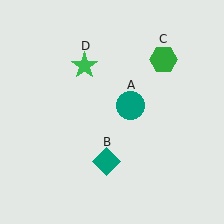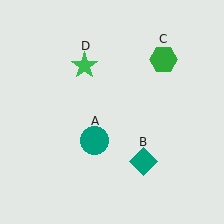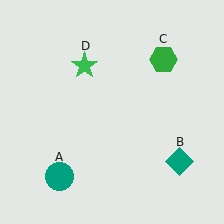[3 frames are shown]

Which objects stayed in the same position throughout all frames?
Green hexagon (object C) and green star (object D) remained stationary.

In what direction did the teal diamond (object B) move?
The teal diamond (object B) moved right.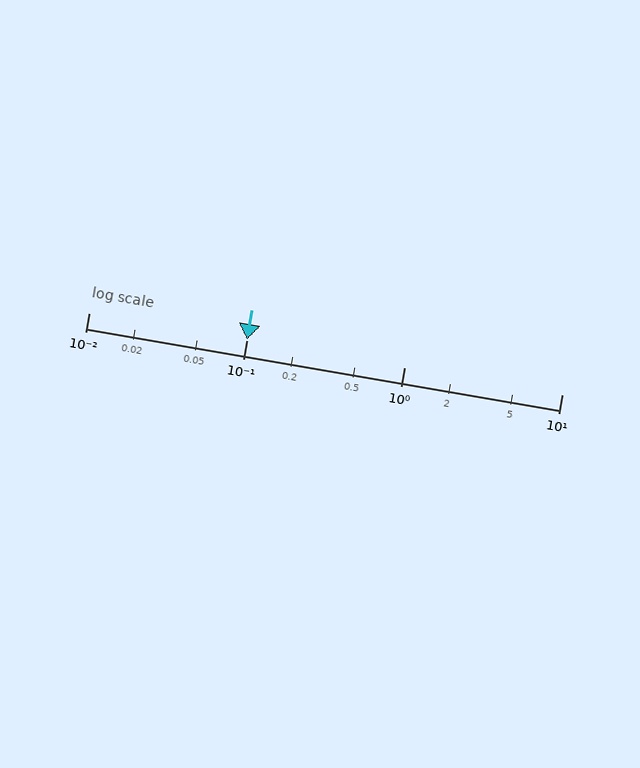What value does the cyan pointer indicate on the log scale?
The pointer indicates approximately 0.1.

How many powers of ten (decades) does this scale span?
The scale spans 3 decades, from 0.01 to 10.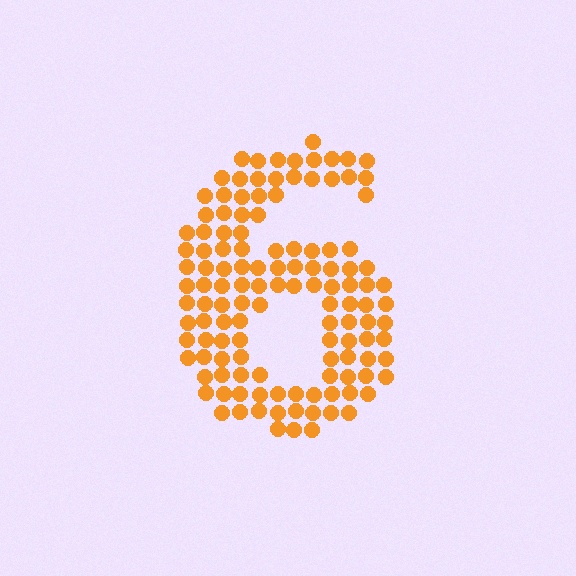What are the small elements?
The small elements are circles.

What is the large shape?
The large shape is the digit 6.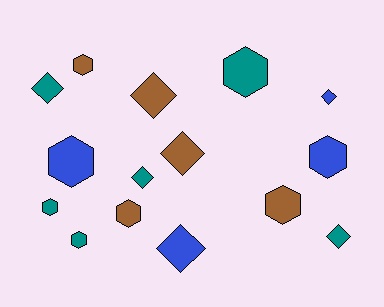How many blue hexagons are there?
There are 2 blue hexagons.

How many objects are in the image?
There are 15 objects.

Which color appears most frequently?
Teal, with 6 objects.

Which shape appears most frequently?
Hexagon, with 8 objects.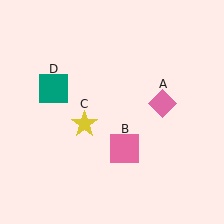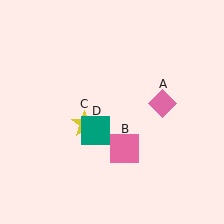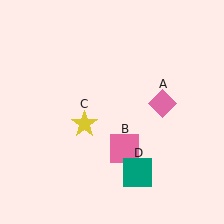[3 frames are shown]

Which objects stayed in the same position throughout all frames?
Pink diamond (object A) and pink square (object B) and yellow star (object C) remained stationary.